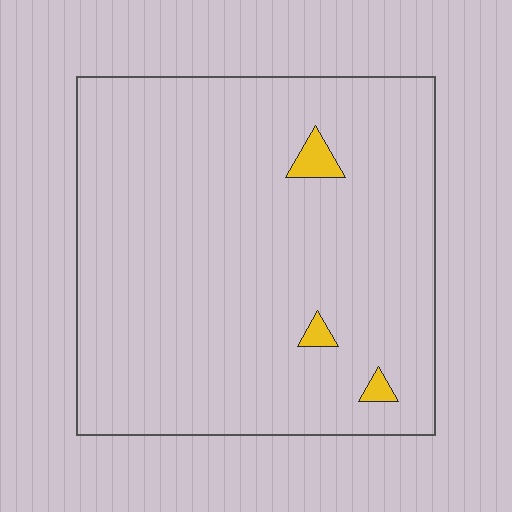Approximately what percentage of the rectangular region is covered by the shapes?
Approximately 0%.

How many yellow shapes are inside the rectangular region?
3.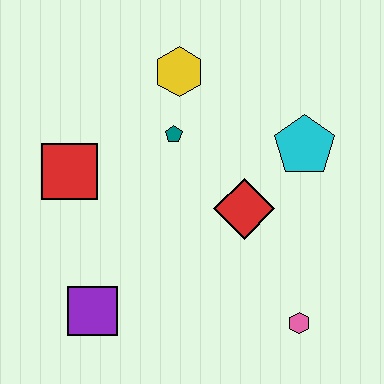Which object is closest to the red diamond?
The cyan pentagon is closest to the red diamond.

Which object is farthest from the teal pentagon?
The pink hexagon is farthest from the teal pentagon.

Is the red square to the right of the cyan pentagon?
No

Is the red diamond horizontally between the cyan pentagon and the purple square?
Yes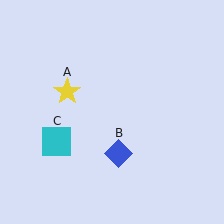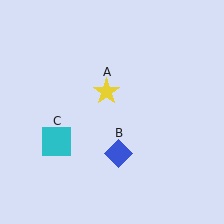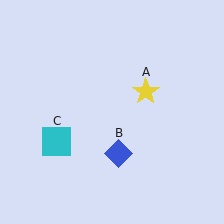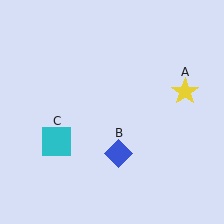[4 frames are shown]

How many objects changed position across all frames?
1 object changed position: yellow star (object A).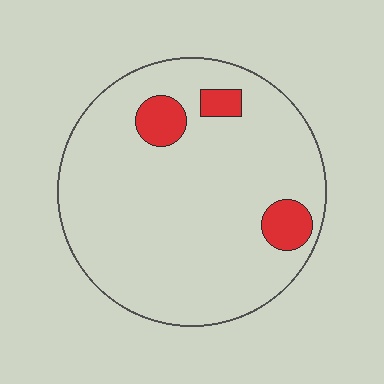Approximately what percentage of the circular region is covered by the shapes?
Approximately 10%.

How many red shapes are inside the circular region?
3.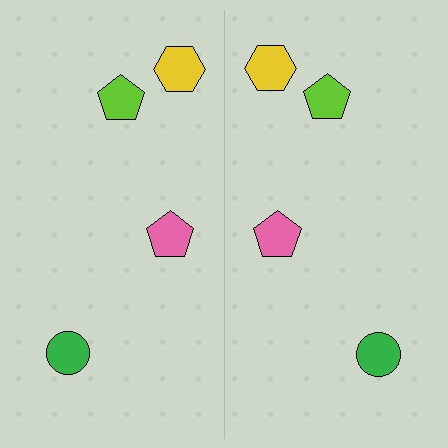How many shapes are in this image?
There are 8 shapes in this image.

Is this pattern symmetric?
Yes, this pattern has bilateral (reflection) symmetry.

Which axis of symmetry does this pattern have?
The pattern has a vertical axis of symmetry running through the center of the image.